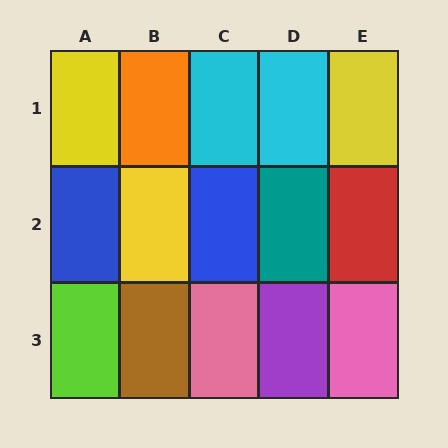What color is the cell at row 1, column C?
Cyan.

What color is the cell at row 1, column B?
Orange.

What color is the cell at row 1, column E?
Yellow.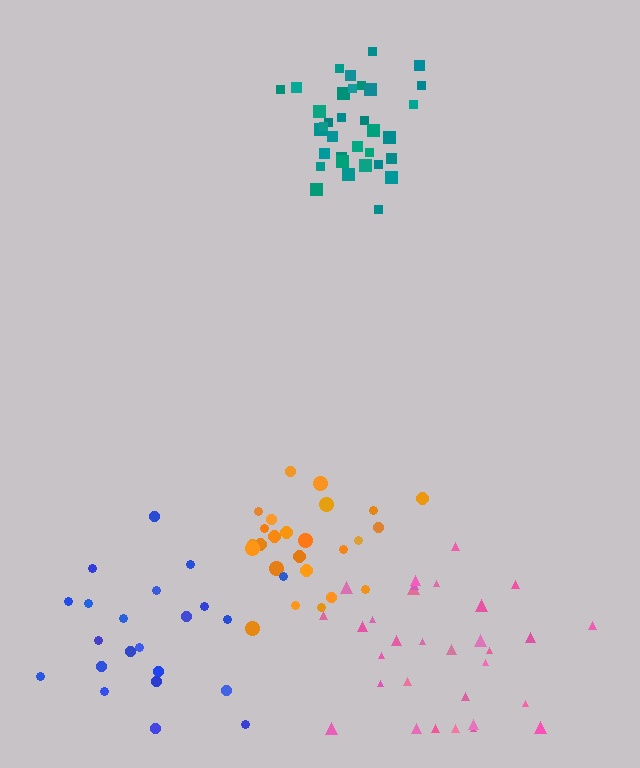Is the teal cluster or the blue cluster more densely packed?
Teal.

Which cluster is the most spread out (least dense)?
Blue.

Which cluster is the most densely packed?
Teal.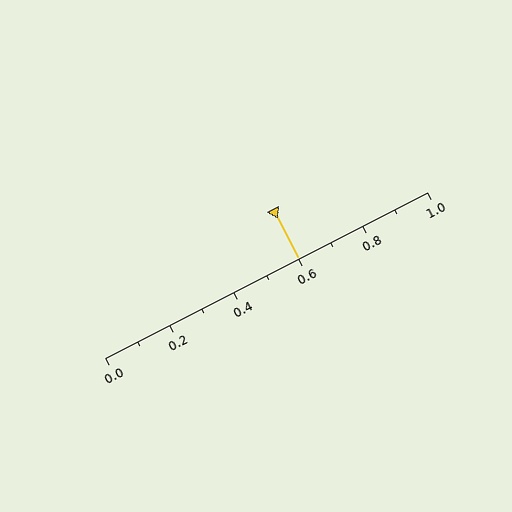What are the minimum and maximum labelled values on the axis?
The axis runs from 0.0 to 1.0.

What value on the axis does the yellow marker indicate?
The marker indicates approximately 0.6.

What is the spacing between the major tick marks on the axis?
The major ticks are spaced 0.2 apart.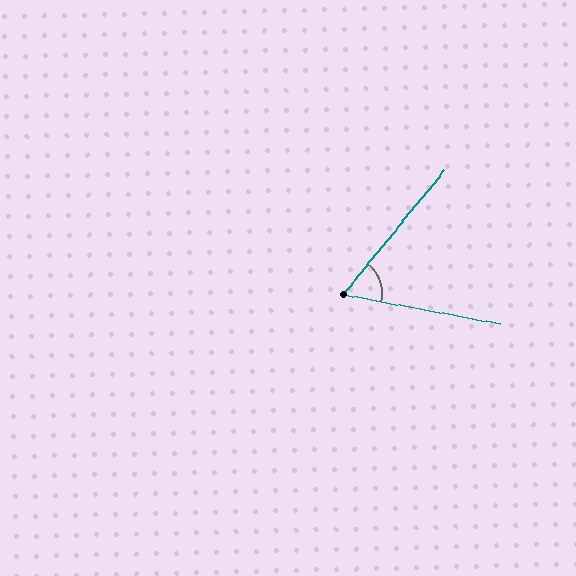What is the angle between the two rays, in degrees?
Approximately 62 degrees.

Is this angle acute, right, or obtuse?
It is acute.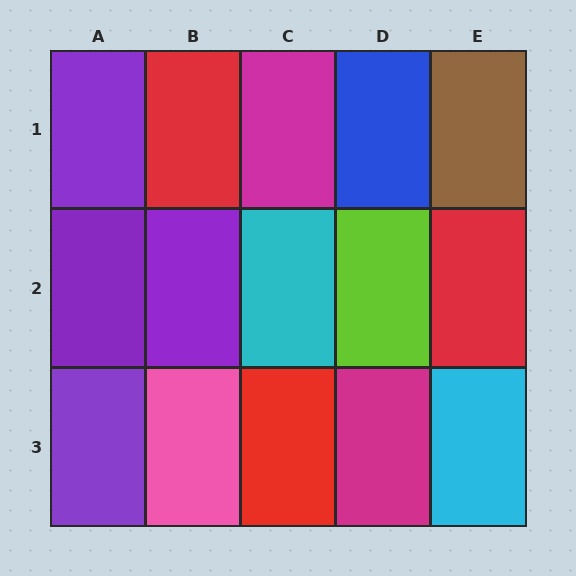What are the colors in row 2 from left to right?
Purple, purple, cyan, lime, red.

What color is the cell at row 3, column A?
Purple.